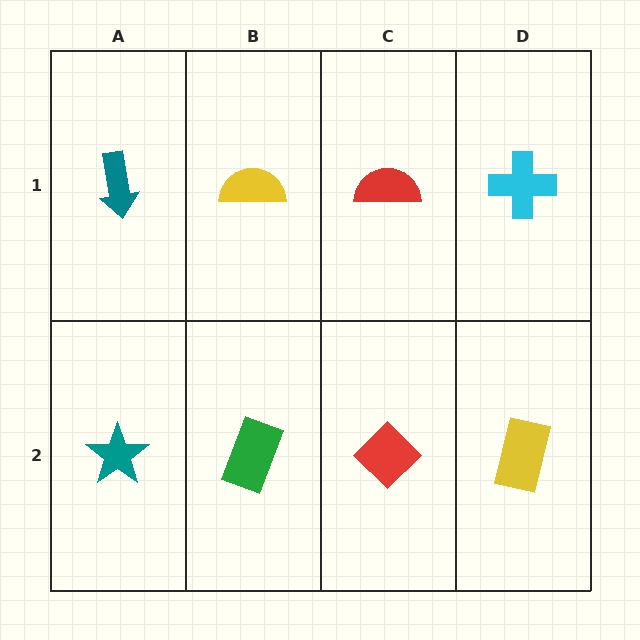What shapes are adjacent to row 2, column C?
A red semicircle (row 1, column C), a green rectangle (row 2, column B), a yellow rectangle (row 2, column D).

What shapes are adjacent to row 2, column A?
A teal arrow (row 1, column A), a green rectangle (row 2, column B).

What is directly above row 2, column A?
A teal arrow.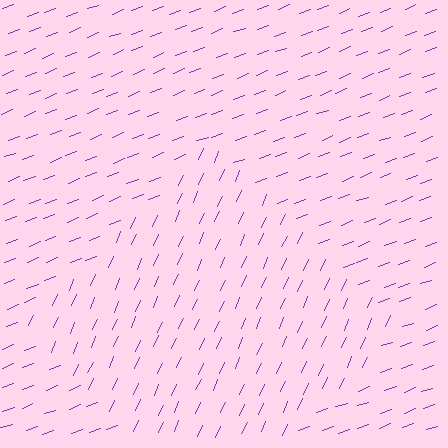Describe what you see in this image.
The image is filled with small purple line segments. A diamond region in the image has lines oriented differently from the surrounding lines, creating a visible texture boundary.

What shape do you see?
I see a diamond.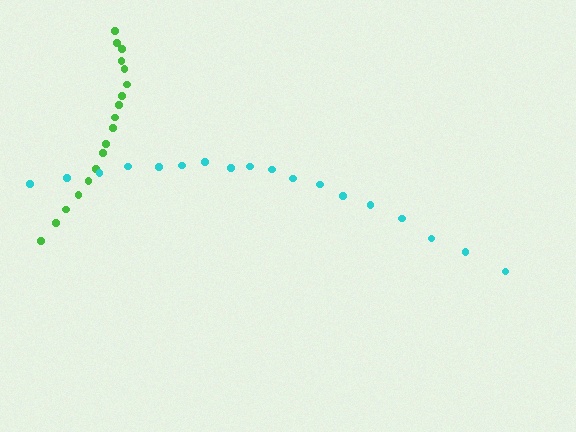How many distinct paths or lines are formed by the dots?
There are 2 distinct paths.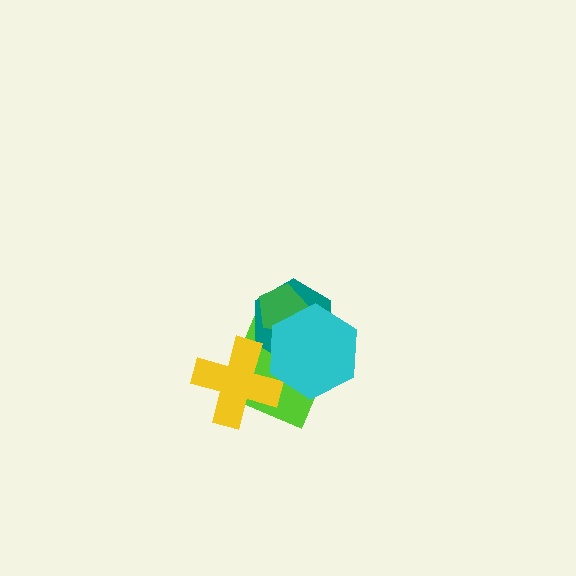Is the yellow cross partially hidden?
Yes, it is partially covered by another shape.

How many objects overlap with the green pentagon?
3 objects overlap with the green pentagon.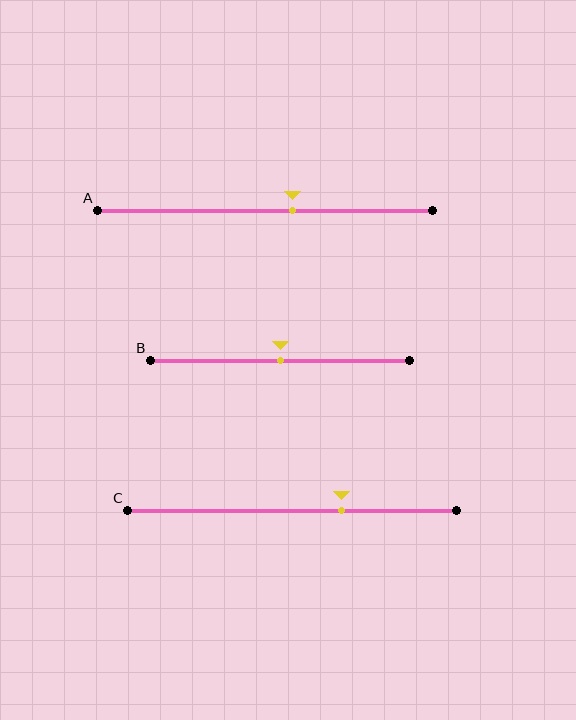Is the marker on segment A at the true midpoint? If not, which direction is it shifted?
No, the marker on segment A is shifted to the right by about 8% of the segment length.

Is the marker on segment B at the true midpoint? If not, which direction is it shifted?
Yes, the marker on segment B is at the true midpoint.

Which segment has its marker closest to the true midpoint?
Segment B has its marker closest to the true midpoint.